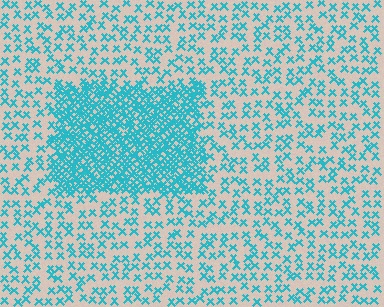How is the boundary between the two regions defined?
The boundary is defined by a change in element density (approximately 3.1x ratio). All elements are the same color, size, and shape.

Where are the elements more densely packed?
The elements are more densely packed inside the rectangle boundary.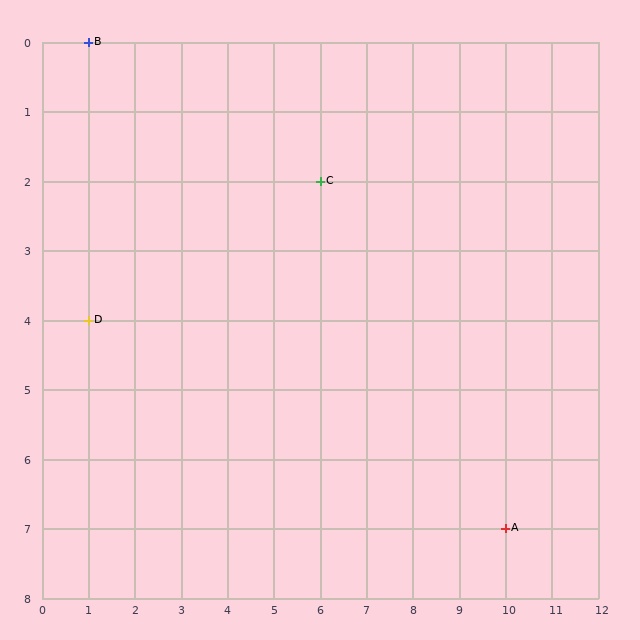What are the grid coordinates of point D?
Point D is at grid coordinates (1, 4).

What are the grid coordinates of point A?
Point A is at grid coordinates (10, 7).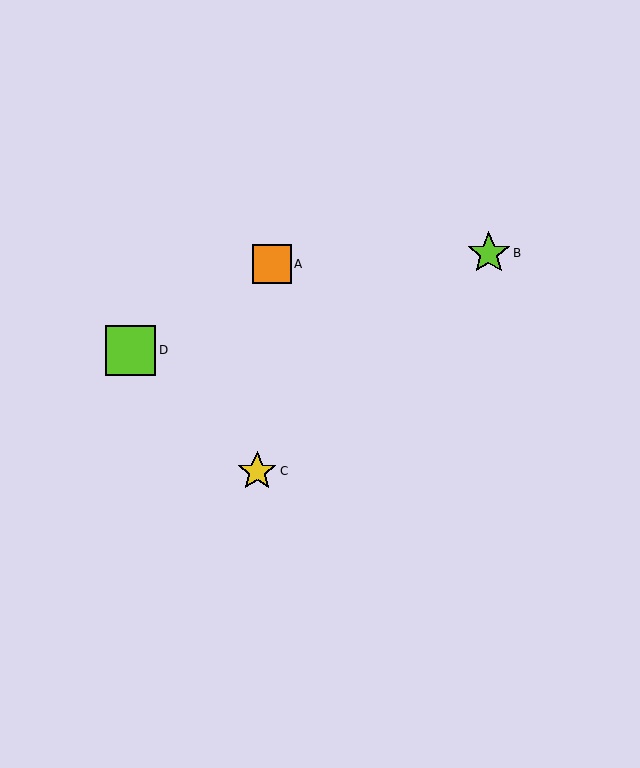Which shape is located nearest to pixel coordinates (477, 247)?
The lime star (labeled B) at (489, 253) is nearest to that location.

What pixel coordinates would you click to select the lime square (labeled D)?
Click at (131, 350) to select the lime square D.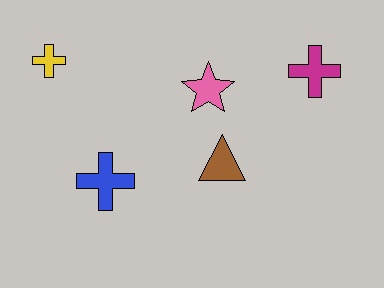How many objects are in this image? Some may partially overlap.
There are 5 objects.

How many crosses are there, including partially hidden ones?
There are 3 crosses.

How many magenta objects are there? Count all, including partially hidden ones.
There is 1 magenta object.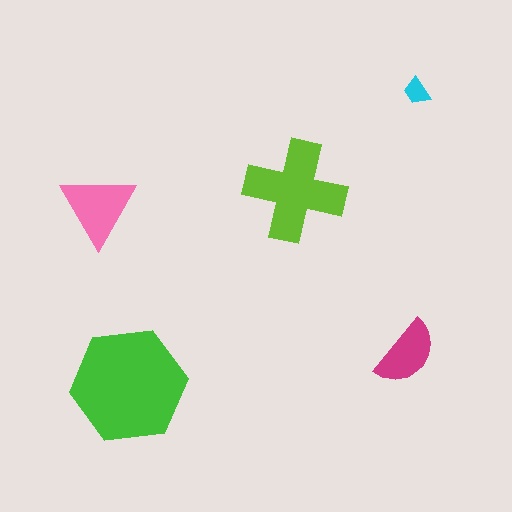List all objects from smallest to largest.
The cyan trapezoid, the magenta semicircle, the pink triangle, the lime cross, the green hexagon.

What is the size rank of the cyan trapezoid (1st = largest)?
5th.